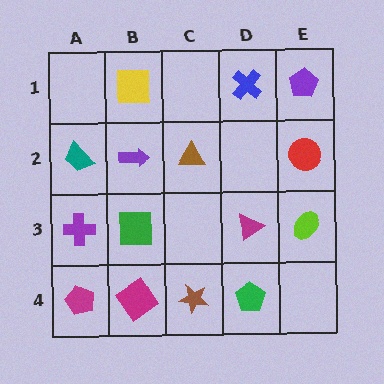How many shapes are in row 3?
4 shapes.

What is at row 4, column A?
A magenta pentagon.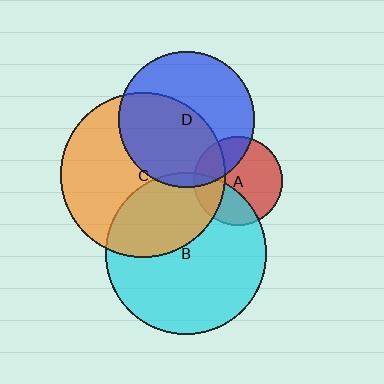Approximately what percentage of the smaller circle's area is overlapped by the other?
Approximately 50%.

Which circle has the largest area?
Circle C (orange).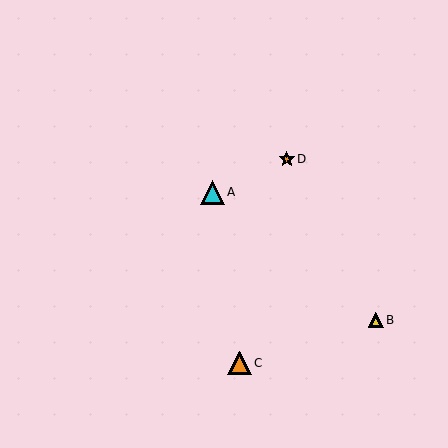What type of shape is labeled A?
Shape A is a cyan triangle.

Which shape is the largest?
The orange triangle (labeled C) is the largest.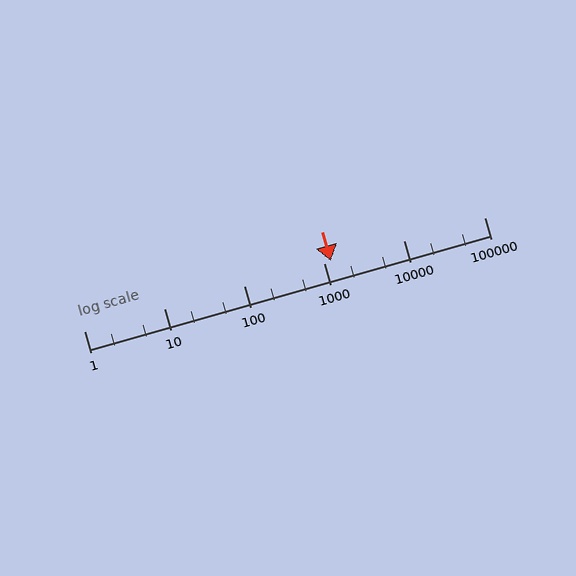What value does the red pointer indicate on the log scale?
The pointer indicates approximately 1200.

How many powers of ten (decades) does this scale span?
The scale spans 5 decades, from 1 to 100000.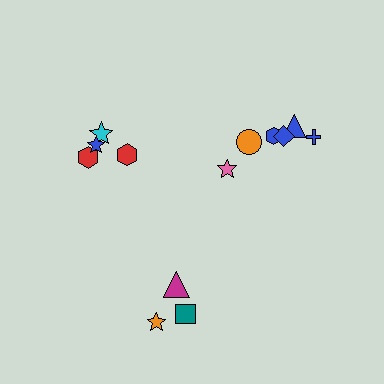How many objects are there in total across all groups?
There are 13 objects.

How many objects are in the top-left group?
There are 4 objects.